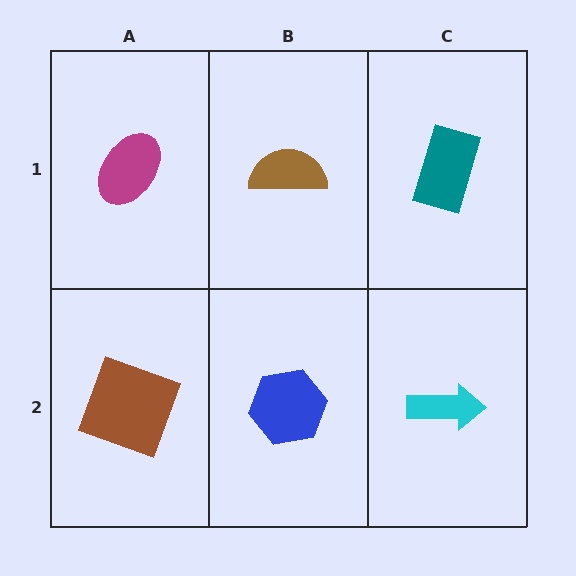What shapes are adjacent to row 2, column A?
A magenta ellipse (row 1, column A), a blue hexagon (row 2, column B).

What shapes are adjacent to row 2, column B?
A brown semicircle (row 1, column B), a brown square (row 2, column A), a cyan arrow (row 2, column C).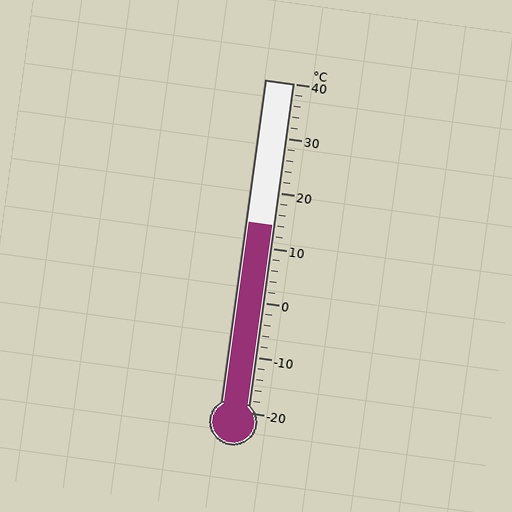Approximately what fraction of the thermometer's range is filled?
The thermometer is filled to approximately 55% of its range.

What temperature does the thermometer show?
The thermometer shows approximately 14°C.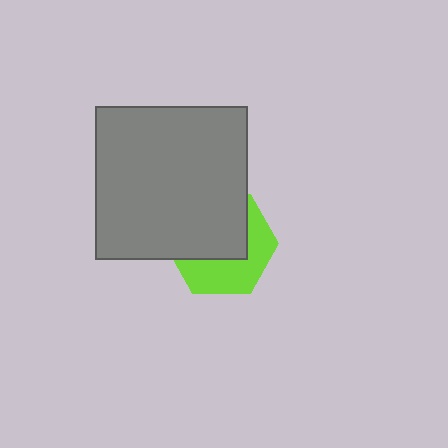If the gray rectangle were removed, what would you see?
You would see the complete lime hexagon.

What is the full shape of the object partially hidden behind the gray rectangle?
The partially hidden object is a lime hexagon.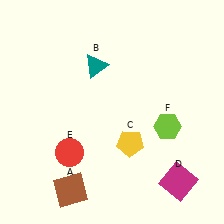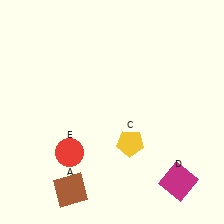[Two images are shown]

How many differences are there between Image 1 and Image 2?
There are 2 differences between the two images.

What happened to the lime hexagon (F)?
The lime hexagon (F) was removed in Image 2. It was in the bottom-right area of Image 1.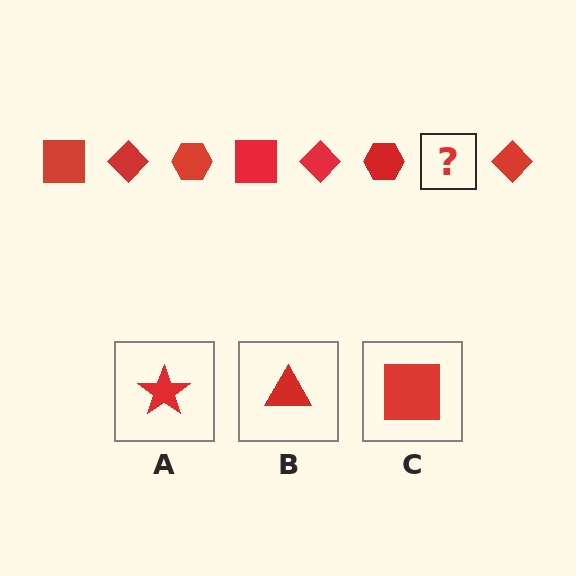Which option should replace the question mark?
Option C.